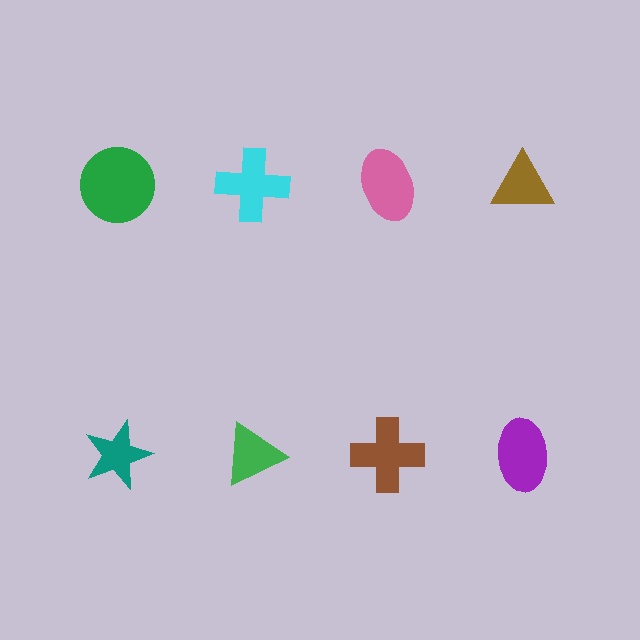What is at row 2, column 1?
A teal star.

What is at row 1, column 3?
A pink ellipse.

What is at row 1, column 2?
A cyan cross.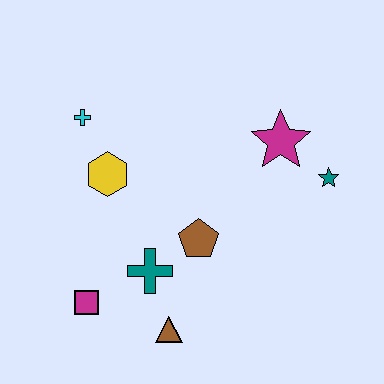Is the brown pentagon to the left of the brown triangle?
No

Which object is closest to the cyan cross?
The yellow hexagon is closest to the cyan cross.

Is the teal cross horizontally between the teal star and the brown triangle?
No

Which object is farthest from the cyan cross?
The teal star is farthest from the cyan cross.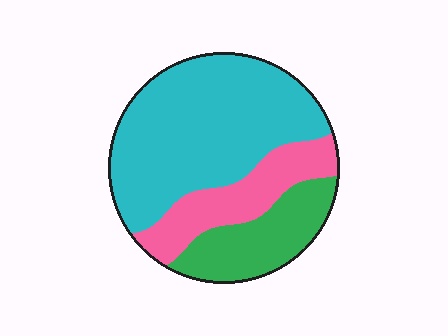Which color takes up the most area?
Cyan, at roughly 55%.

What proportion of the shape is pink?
Pink covers 21% of the shape.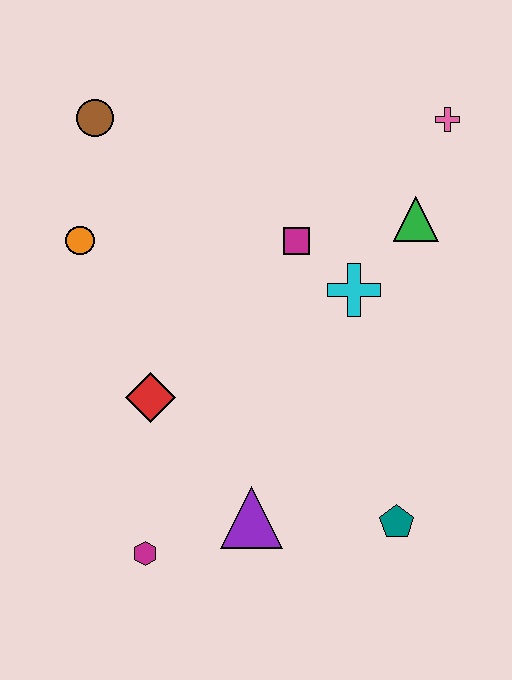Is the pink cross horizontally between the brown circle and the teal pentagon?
No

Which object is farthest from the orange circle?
The teal pentagon is farthest from the orange circle.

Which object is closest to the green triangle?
The cyan cross is closest to the green triangle.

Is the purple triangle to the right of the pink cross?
No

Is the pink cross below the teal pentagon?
No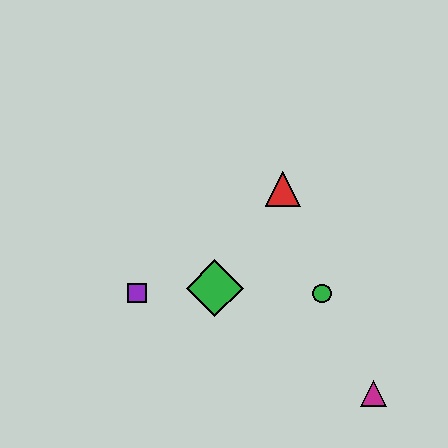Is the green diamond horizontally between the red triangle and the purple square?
Yes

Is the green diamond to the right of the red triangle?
No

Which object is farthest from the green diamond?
The magenta triangle is farthest from the green diamond.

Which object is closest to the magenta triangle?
The green circle is closest to the magenta triangle.